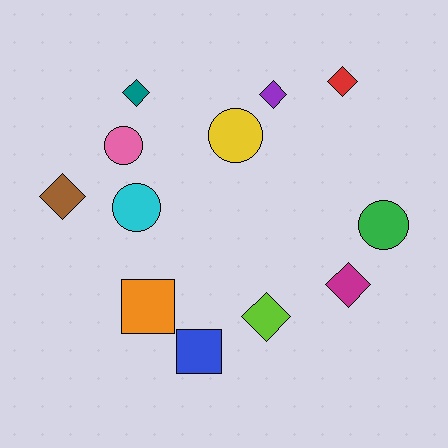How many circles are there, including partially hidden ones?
There are 4 circles.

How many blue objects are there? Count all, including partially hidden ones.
There is 1 blue object.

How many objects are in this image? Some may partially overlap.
There are 12 objects.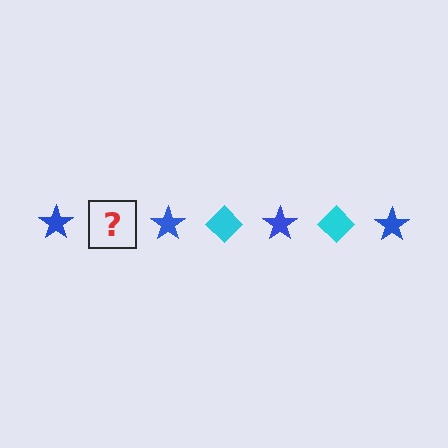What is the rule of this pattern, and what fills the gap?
The rule is that the pattern alternates between blue star and cyan diamond. The gap should be filled with a cyan diamond.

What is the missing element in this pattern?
The missing element is a cyan diamond.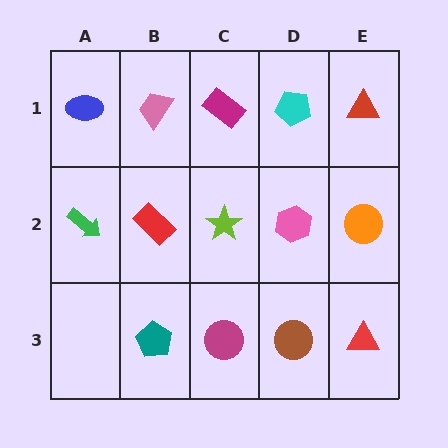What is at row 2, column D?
A pink hexagon.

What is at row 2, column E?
An orange circle.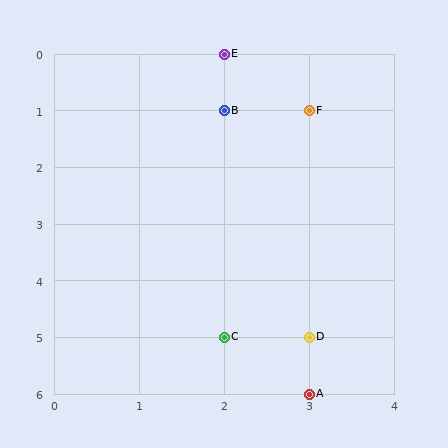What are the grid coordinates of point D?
Point D is at grid coordinates (3, 5).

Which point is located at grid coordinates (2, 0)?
Point E is at (2, 0).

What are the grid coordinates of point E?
Point E is at grid coordinates (2, 0).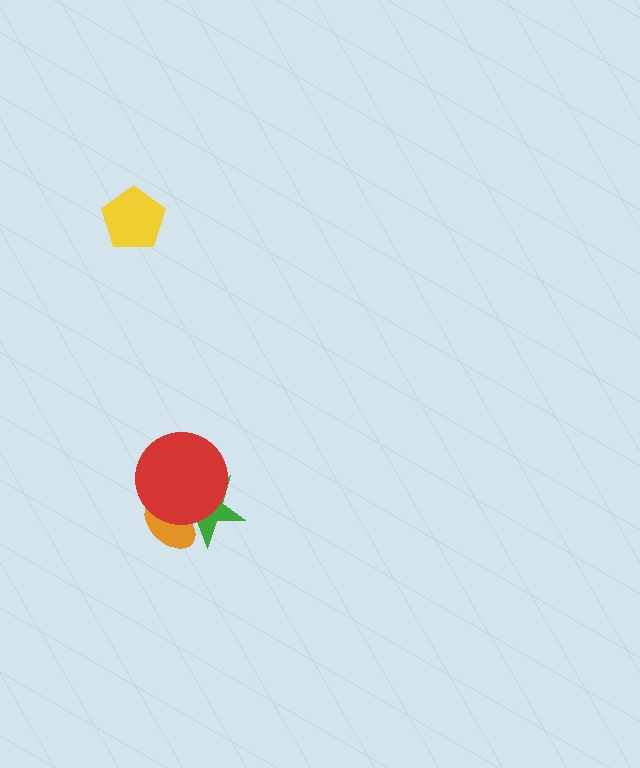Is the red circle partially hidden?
No, no other shape covers it.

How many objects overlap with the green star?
2 objects overlap with the green star.